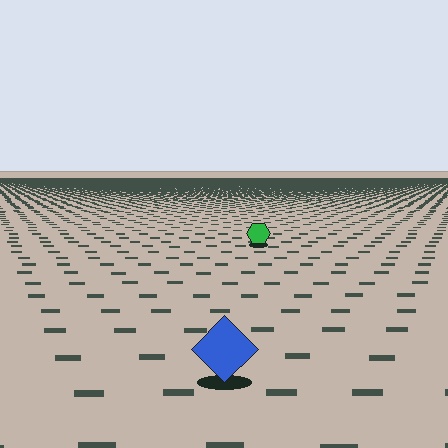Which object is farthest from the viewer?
The green hexagon is farthest from the viewer. It appears smaller and the ground texture around it is denser.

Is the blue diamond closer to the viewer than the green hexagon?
Yes. The blue diamond is closer — you can tell from the texture gradient: the ground texture is coarser near it.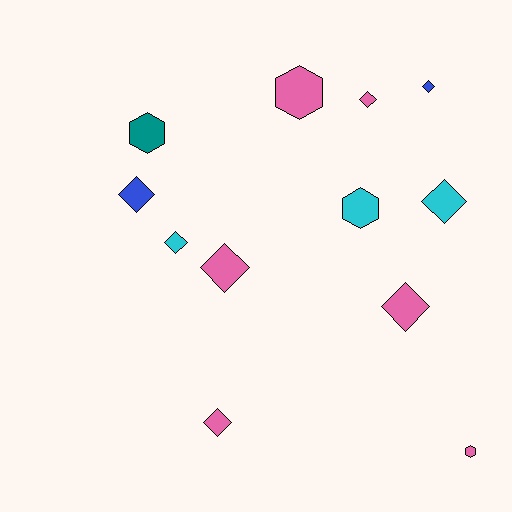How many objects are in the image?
There are 12 objects.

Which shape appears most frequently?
Diamond, with 8 objects.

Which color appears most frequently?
Pink, with 6 objects.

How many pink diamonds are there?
There are 4 pink diamonds.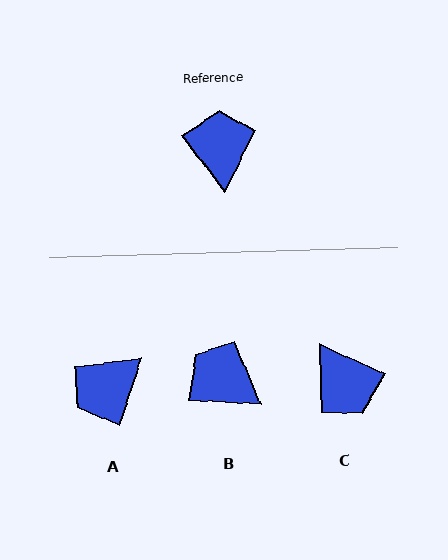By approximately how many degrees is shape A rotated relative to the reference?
Approximately 124 degrees counter-clockwise.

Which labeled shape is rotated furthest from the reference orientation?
C, about 152 degrees away.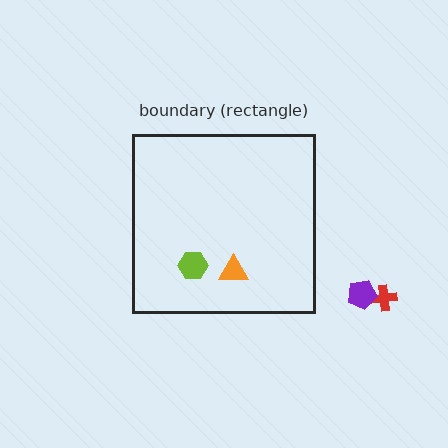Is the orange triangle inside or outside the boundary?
Inside.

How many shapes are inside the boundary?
2 inside, 2 outside.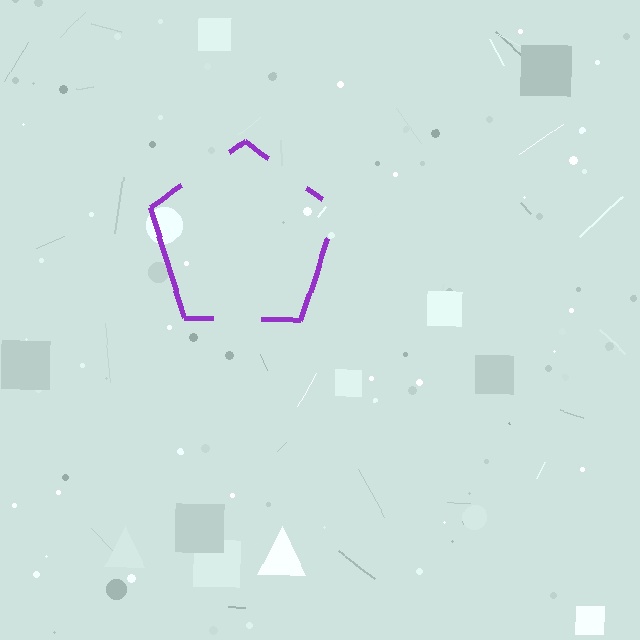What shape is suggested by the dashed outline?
The dashed outline suggests a pentagon.